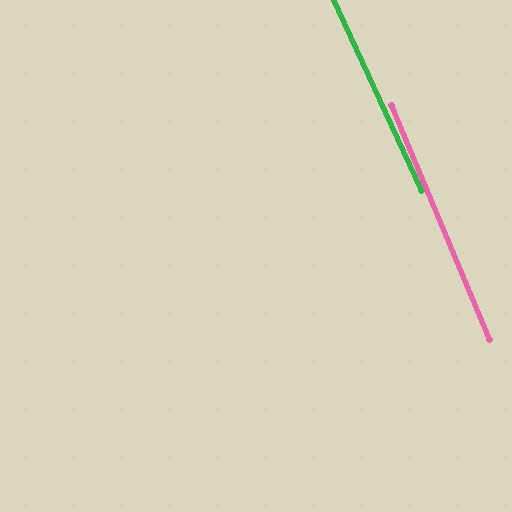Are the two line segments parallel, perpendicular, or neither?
Parallel — their directions differ by only 2.0°.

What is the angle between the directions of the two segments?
Approximately 2 degrees.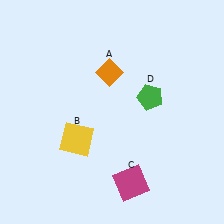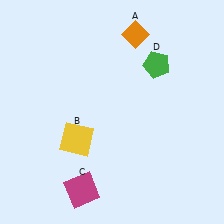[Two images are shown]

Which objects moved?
The objects that moved are: the orange diamond (A), the magenta square (C), the green pentagon (D).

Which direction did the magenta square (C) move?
The magenta square (C) moved left.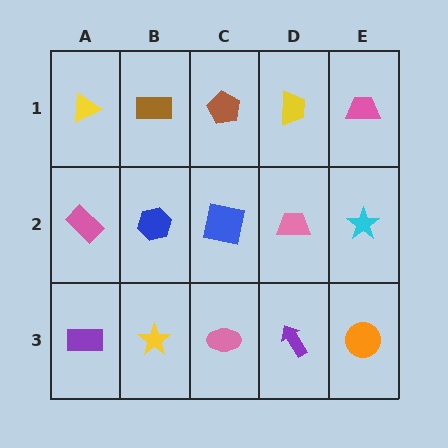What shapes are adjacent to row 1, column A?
A pink rectangle (row 2, column A), a brown rectangle (row 1, column B).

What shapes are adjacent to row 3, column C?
A blue square (row 2, column C), a yellow star (row 3, column B), a purple arrow (row 3, column D).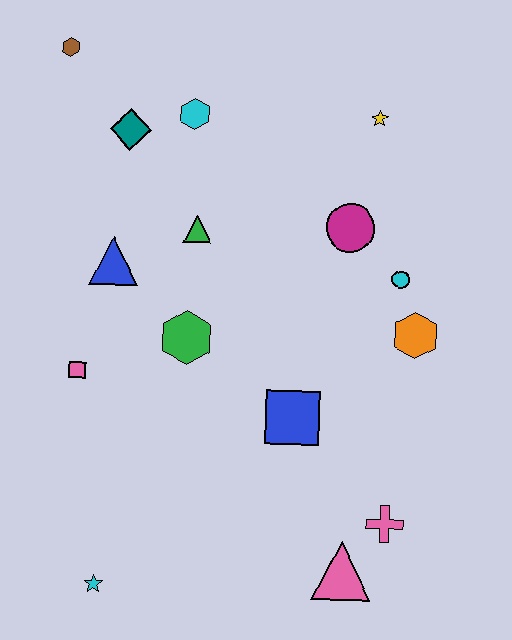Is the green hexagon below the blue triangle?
Yes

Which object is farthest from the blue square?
The brown hexagon is farthest from the blue square.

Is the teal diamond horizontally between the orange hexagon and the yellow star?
No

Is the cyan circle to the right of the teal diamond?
Yes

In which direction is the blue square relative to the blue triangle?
The blue square is to the right of the blue triangle.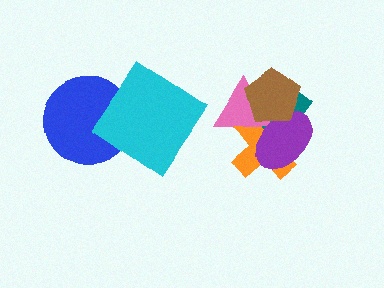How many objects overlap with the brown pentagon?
4 objects overlap with the brown pentagon.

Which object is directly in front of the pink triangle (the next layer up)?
The purple ellipse is directly in front of the pink triangle.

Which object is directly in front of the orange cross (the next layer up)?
The pink triangle is directly in front of the orange cross.